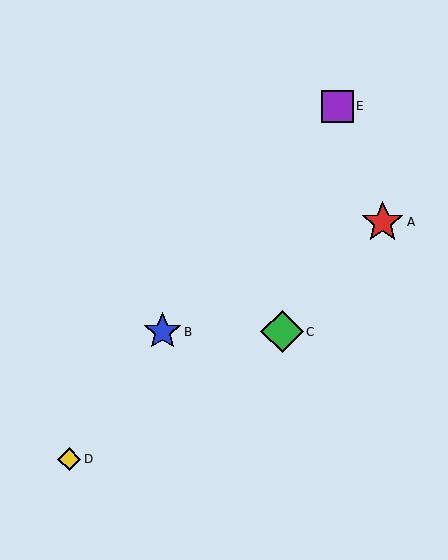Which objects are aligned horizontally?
Objects B, C are aligned horizontally.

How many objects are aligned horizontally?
2 objects (B, C) are aligned horizontally.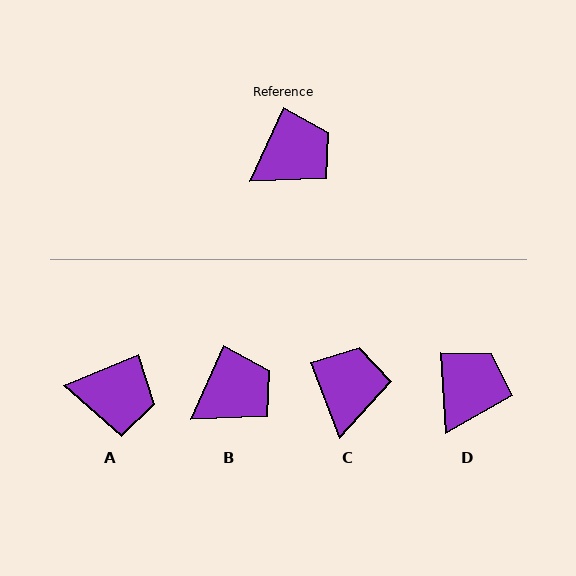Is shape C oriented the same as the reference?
No, it is off by about 46 degrees.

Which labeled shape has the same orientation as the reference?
B.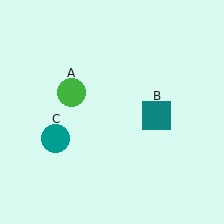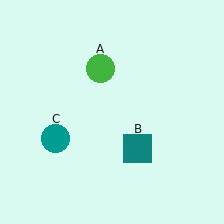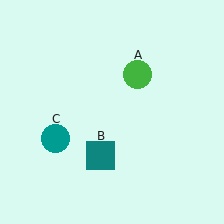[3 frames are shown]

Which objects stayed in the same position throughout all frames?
Teal circle (object C) remained stationary.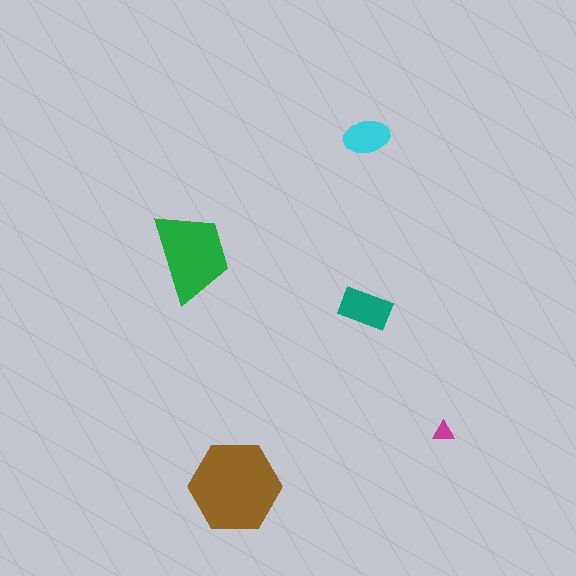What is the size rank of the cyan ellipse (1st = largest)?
4th.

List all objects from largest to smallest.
The brown hexagon, the green trapezoid, the teal rectangle, the cyan ellipse, the magenta triangle.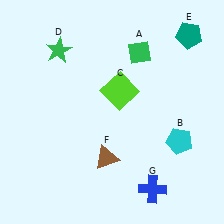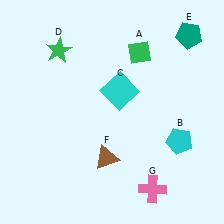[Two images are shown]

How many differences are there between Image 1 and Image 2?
There are 2 differences between the two images.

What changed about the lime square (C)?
In Image 1, C is lime. In Image 2, it changed to cyan.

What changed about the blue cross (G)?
In Image 1, G is blue. In Image 2, it changed to pink.